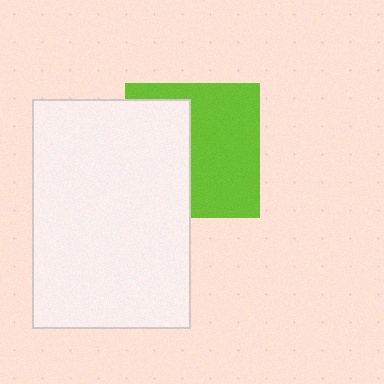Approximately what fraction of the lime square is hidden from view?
Roughly 43% of the lime square is hidden behind the white rectangle.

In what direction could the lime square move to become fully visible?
The lime square could move right. That would shift it out from behind the white rectangle entirely.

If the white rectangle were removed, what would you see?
You would see the complete lime square.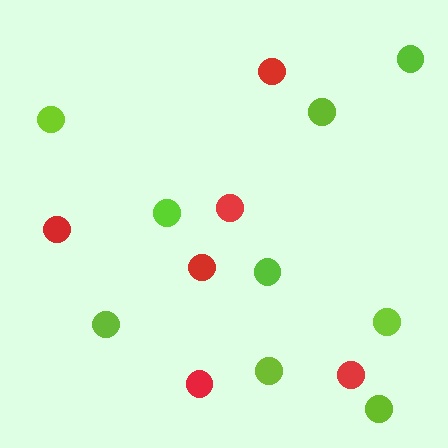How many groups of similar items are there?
There are 2 groups: one group of red circles (6) and one group of lime circles (9).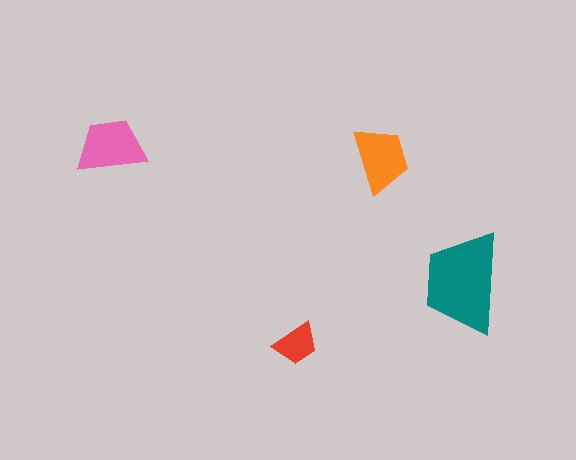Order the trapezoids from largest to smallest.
the teal one, the pink one, the orange one, the red one.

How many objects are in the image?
There are 4 objects in the image.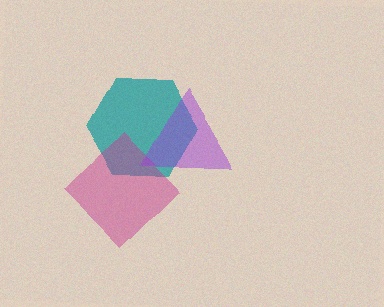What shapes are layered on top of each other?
The layered shapes are: a teal hexagon, a magenta diamond, a purple triangle.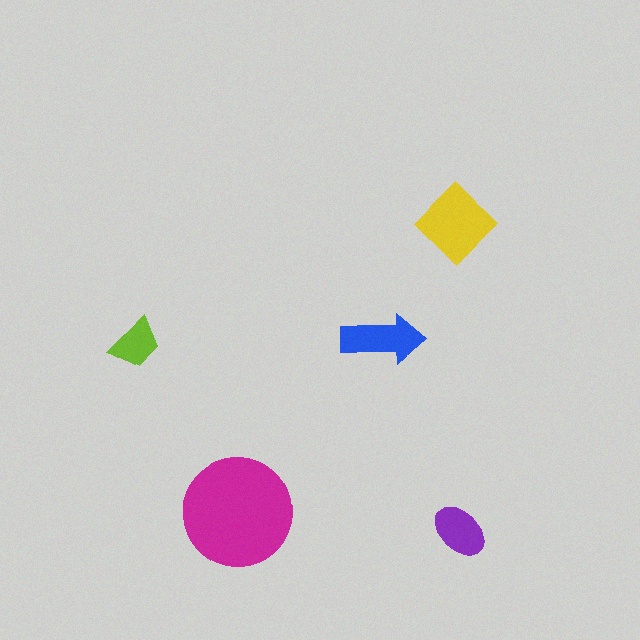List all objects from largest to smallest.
The magenta circle, the yellow diamond, the blue arrow, the purple ellipse, the lime trapezoid.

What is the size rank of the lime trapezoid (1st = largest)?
5th.